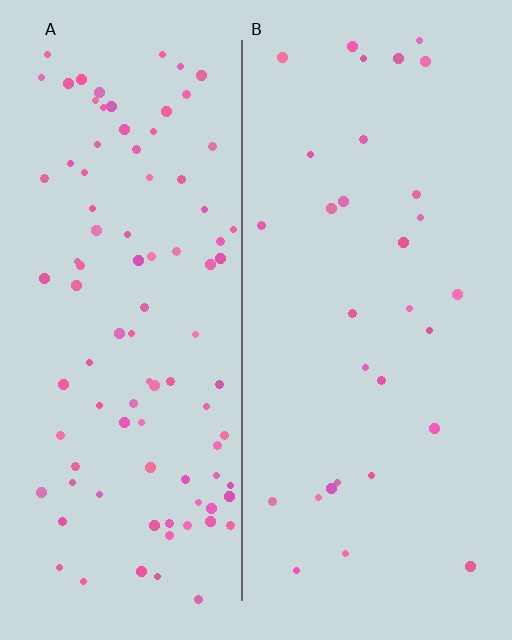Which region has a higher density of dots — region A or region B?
A (the left).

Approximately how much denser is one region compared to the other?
Approximately 3.2× — region A over region B.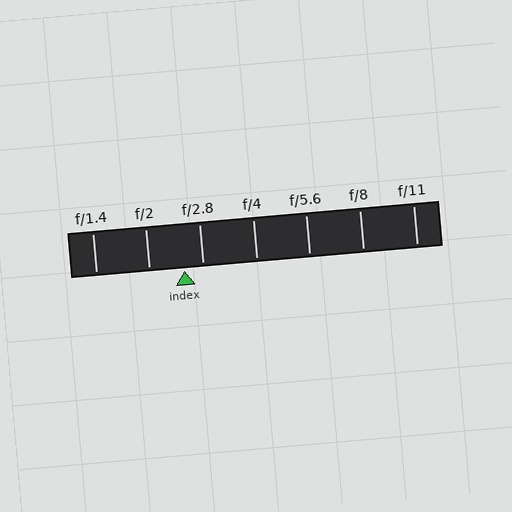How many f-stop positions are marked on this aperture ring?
There are 7 f-stop positions marked.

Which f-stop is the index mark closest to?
The index mark is closest to f/2.8.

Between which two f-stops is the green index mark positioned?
The index mark is between f/2 and f/2.8.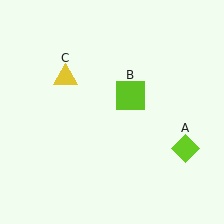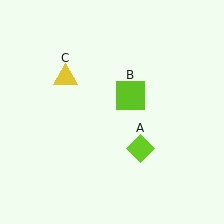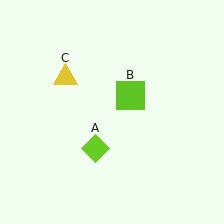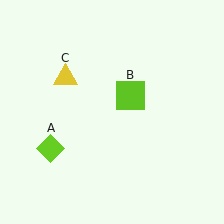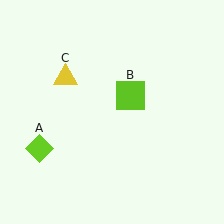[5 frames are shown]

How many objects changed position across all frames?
1 object changed position: lime diamond (object A).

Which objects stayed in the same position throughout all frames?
Lime square (object B) and yellow triangle (object C) remained stationary.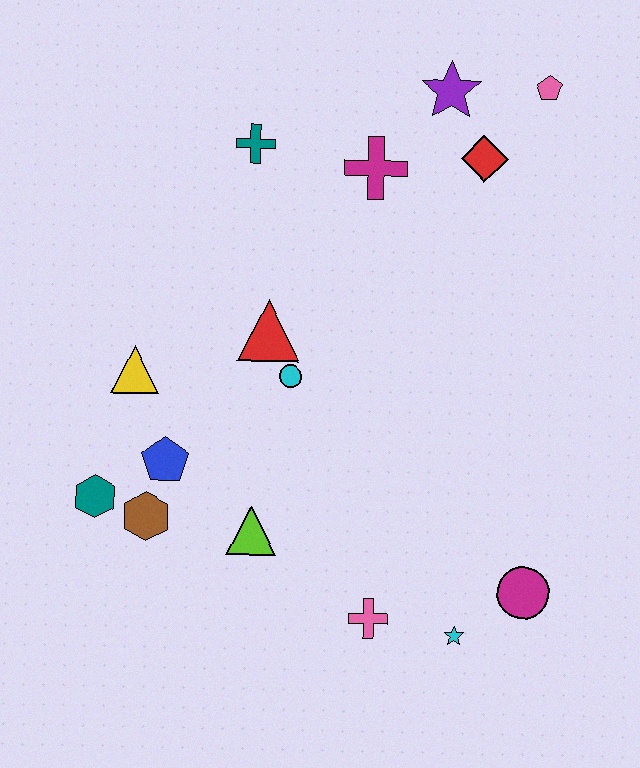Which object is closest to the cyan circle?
The red triangle is closest to the cyan circle.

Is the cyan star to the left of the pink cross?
No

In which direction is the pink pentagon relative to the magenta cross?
The pink pentagon is to the right of the magenta cross.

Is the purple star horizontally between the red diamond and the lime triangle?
Yes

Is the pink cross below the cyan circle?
Yes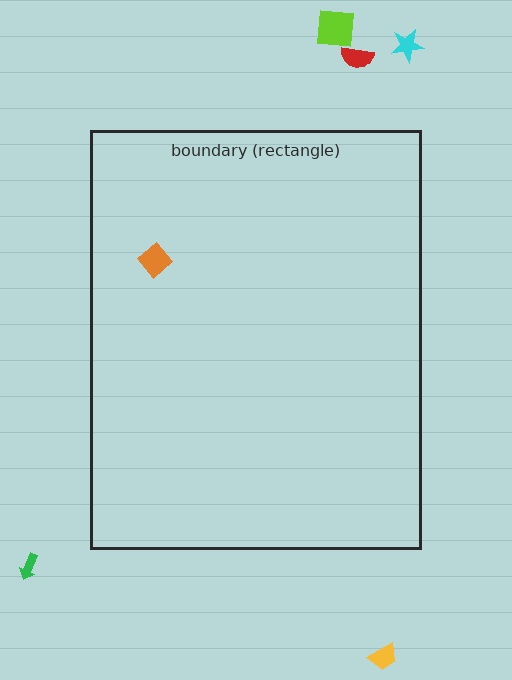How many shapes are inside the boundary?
1 inside, 5 outside.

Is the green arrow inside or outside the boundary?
Outside.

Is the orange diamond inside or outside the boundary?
Inside.